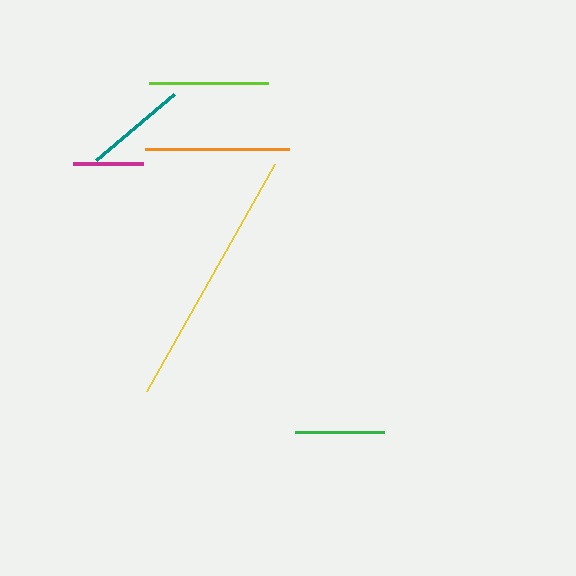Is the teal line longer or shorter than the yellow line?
The yellow line is longer than the teal line.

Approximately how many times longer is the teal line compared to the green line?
The teal line is approximately 1.2 times the length of the green line.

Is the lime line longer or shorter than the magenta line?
The lime line is longer than the magenta line.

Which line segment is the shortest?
The magenta line is the shortest at approximately 69 pixels.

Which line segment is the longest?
The yellow line is the longest at approximately 262 pixels.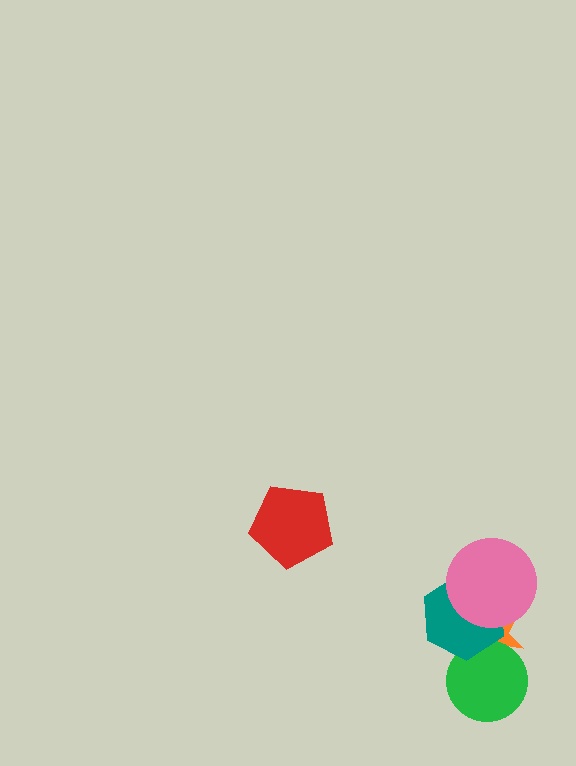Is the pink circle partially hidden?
No, no other shape covers it.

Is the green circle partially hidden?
Yes, it is partially covered by another shape.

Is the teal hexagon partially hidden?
Yes, it is partially covered by another shape.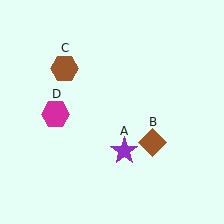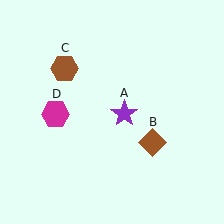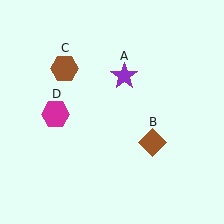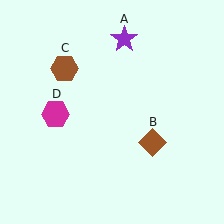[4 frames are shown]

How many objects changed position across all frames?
1 object changed position: purple star (object A).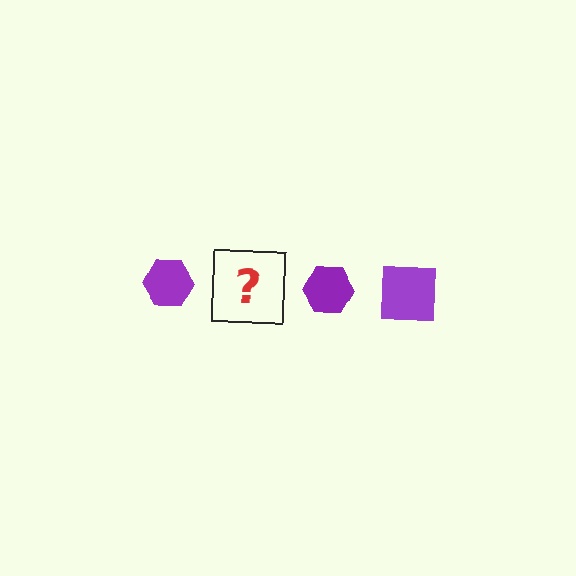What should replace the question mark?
The question mark should be replaced with a purple square.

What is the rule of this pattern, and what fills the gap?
The rule is that the pattern cycles through hexagon, square shapes in purple. The gap should be filled with a purple square.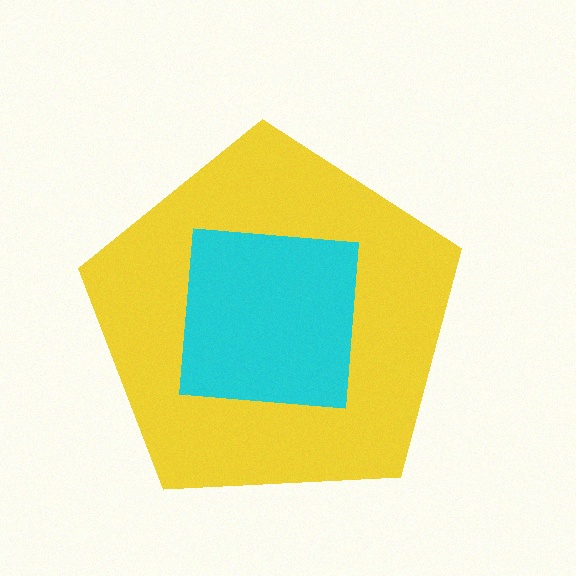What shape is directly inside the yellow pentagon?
The cyan square.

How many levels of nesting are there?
2.